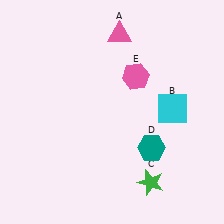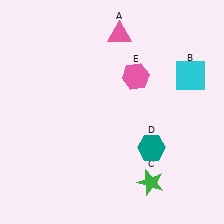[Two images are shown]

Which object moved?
The cyan square (B) moved up.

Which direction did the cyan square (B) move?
The cyan square (B) moved up.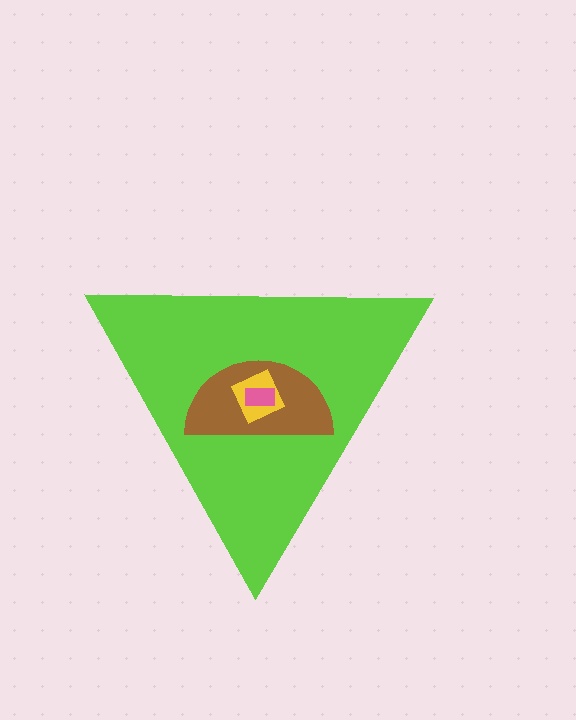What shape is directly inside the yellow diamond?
The pink rectangle.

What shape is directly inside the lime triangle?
The brown semicircle.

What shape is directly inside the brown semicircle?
The yellow diamond.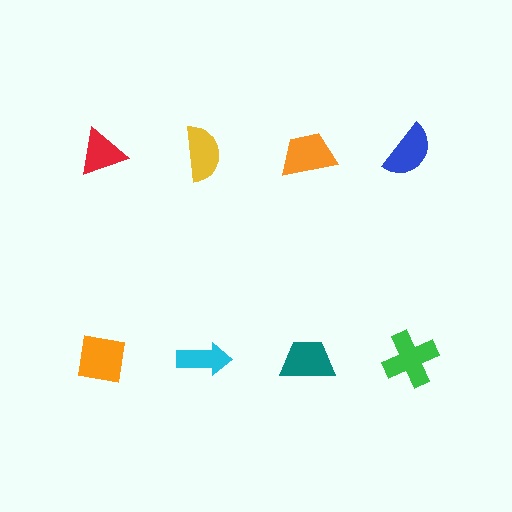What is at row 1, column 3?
An orange trapezoid.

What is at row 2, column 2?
A cyan arrow.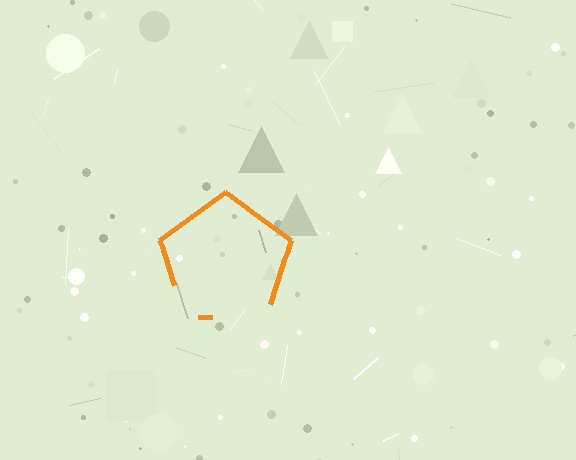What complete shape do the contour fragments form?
The contour fragments form a pentagon.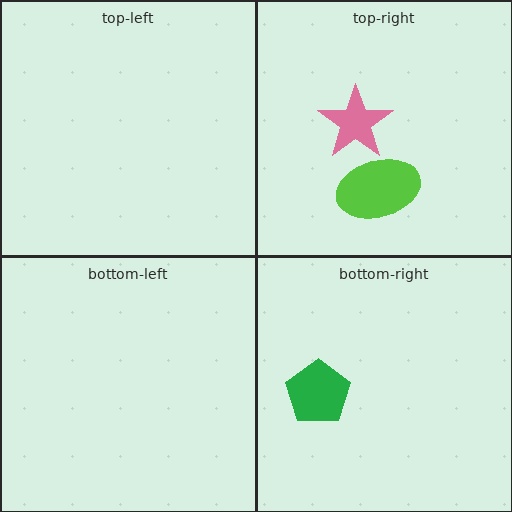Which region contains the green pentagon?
The bottom-right region.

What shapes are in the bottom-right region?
The green pentagon.